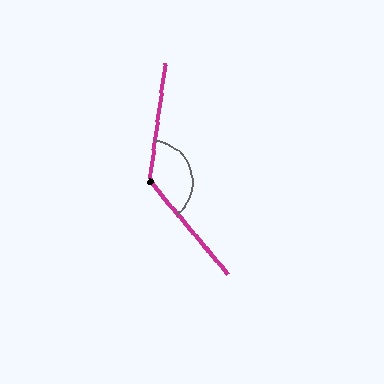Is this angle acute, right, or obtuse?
It is obtuse.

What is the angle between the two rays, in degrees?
Approximately 132 degrees.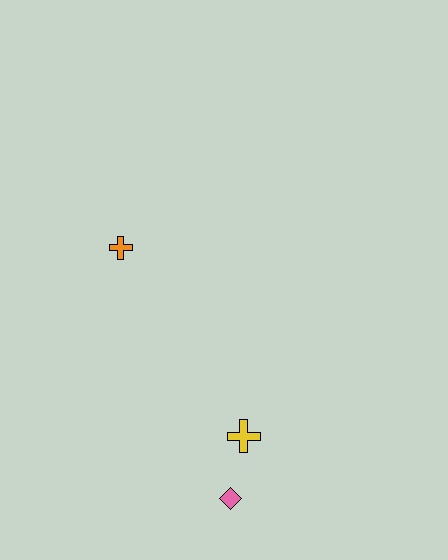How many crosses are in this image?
There are 2 crosses.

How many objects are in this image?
There are 3 objects.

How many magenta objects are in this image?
There are no magenta objects.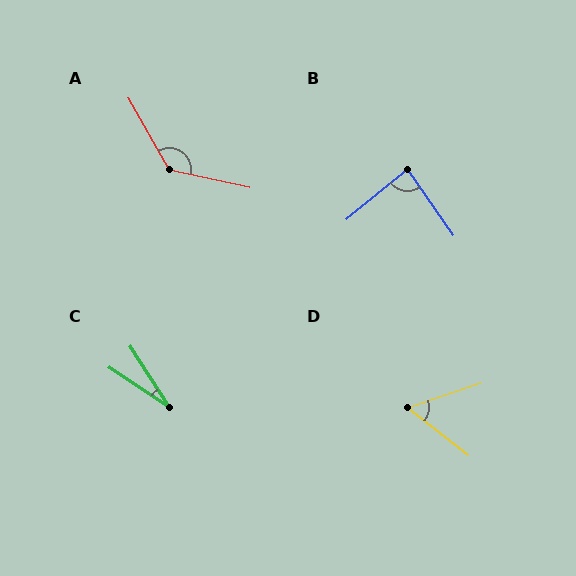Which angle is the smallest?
C, at approximately 23 degrees.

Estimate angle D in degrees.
Approximately 57 degrees.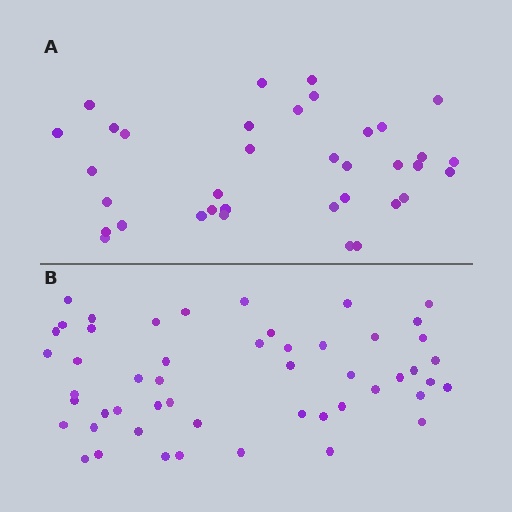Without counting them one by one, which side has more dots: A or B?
Region B (the bottom region) has more dots.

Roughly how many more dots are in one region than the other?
Region B has approximately 15 more dots than region A.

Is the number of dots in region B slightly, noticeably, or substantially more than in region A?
Region B has noticeably more, but not dramatically so. The ratio is roughly 1.4 to 1.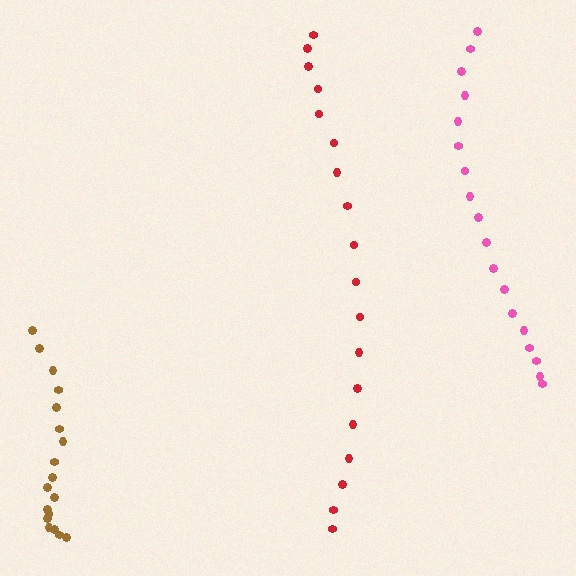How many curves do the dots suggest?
There are 3 distinct paths.